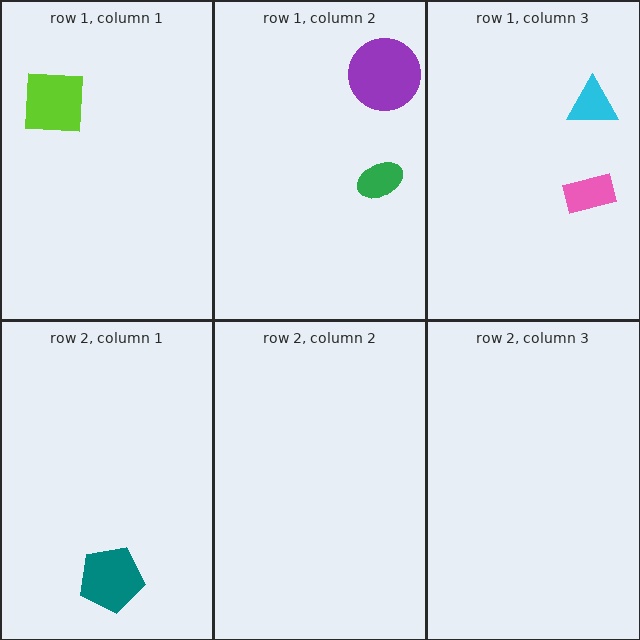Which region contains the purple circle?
The row 1, column 2 region.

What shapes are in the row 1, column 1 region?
The lime square.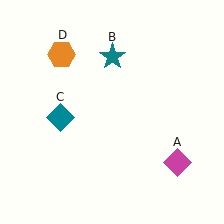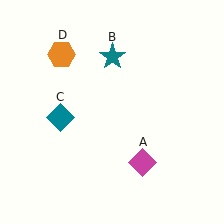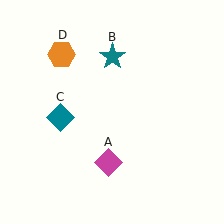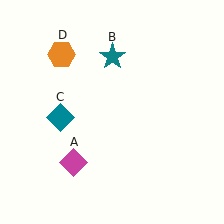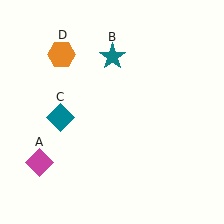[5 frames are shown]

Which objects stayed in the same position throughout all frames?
Teal star (object B) and teal diamond (object C) and orange hexagon (object D) remained stationary.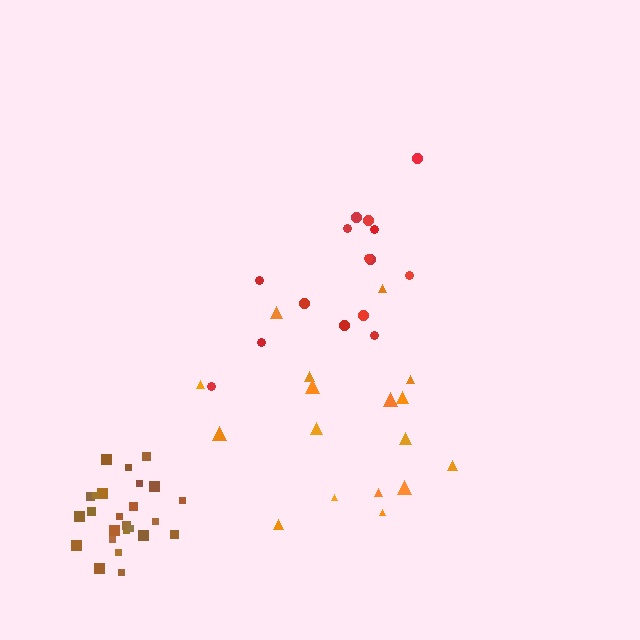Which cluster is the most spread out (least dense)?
Red.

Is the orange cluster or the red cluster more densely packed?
Orange.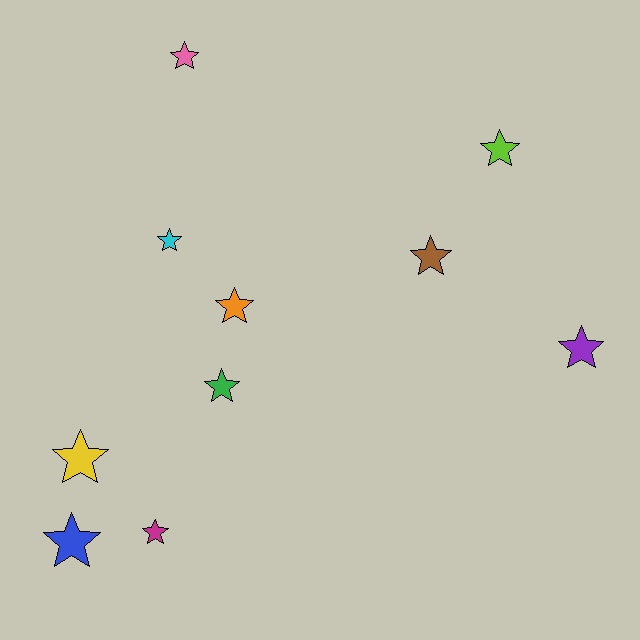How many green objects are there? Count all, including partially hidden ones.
There is 1 green object.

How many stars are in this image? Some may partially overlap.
There are 10 stars.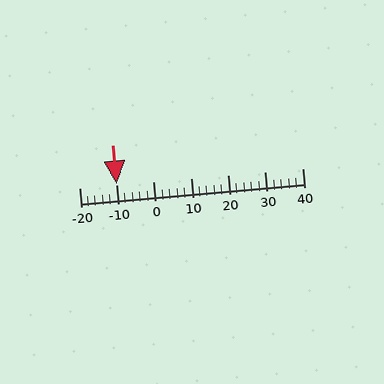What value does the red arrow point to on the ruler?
The red arrow points to approximately -10.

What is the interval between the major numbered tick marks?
The major tick marks are spaced 10 units apart.